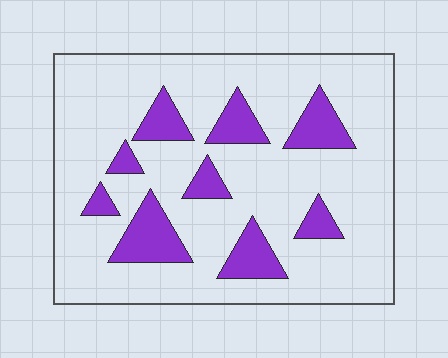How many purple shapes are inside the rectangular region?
9.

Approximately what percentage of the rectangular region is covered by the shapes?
Approximately 20%.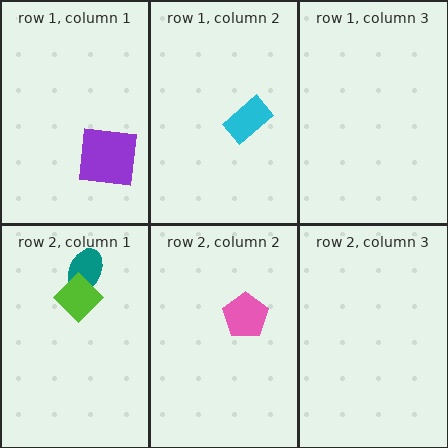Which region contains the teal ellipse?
The row 2, column 1 region.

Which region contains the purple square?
The row 1, column 1 region.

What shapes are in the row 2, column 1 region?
The teal ellipse, the lime diamond.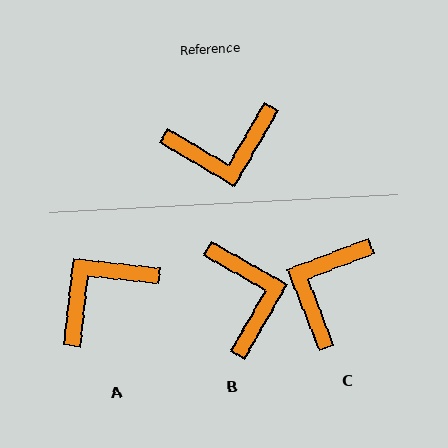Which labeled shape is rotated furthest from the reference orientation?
A, about 156 degrees away.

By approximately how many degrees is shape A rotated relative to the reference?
Approximately 156 degrees clockwise.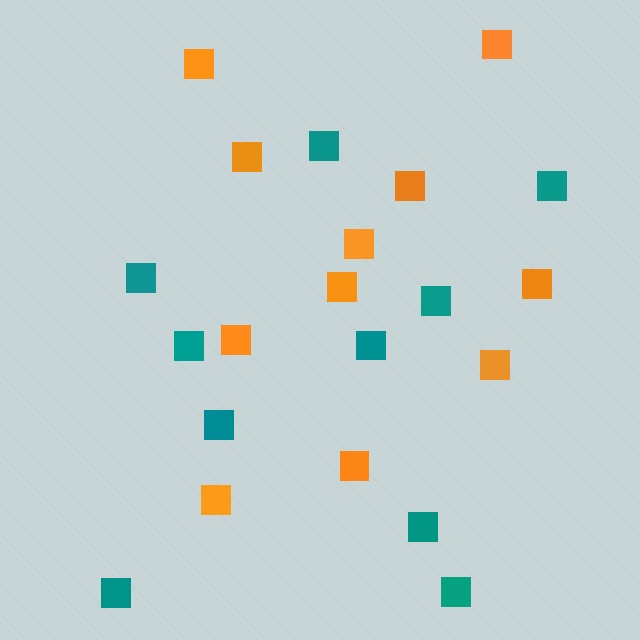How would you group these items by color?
There are 2 groups: one group of orange squares (11) and one group of teal squares (10).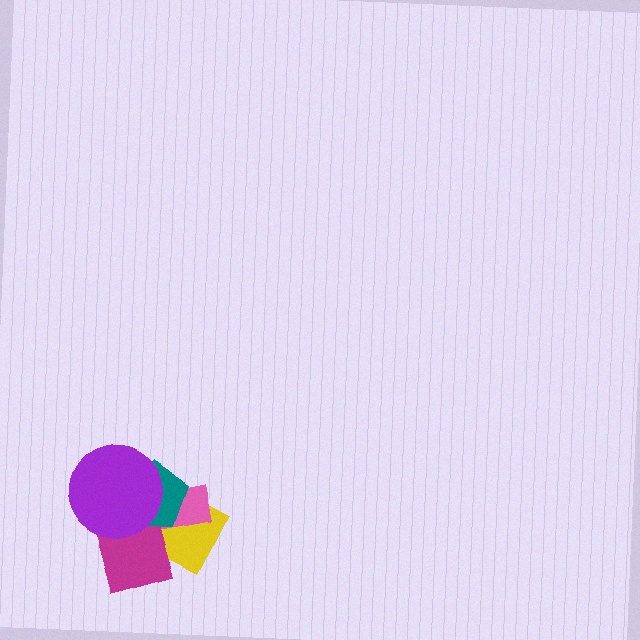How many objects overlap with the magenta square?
3 objects overlap with the magenta square.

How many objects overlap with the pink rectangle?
4 objects overlap with the pink rectangle.